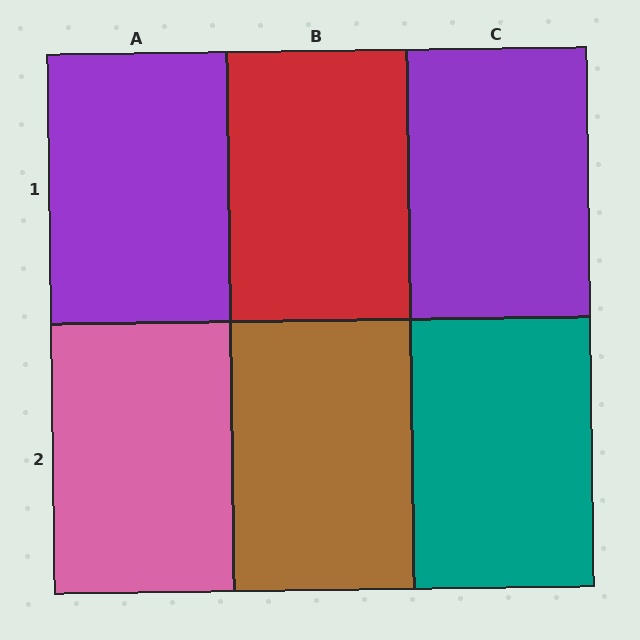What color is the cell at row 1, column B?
Red.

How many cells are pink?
1 cell is pink.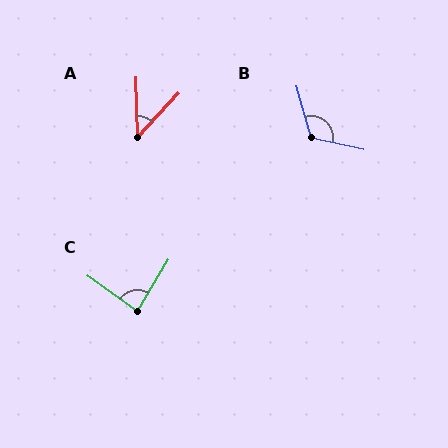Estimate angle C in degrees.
Approximately 85 degrees.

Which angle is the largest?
B, at approximately 118 degrees.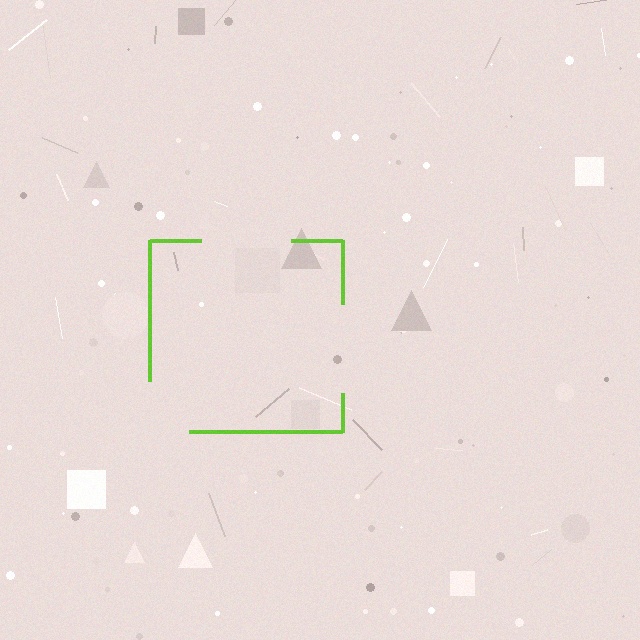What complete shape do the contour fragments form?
The contour fragments form a square.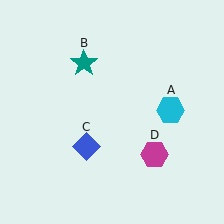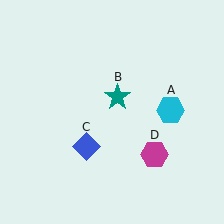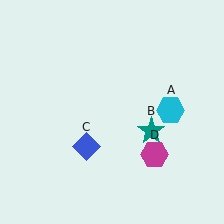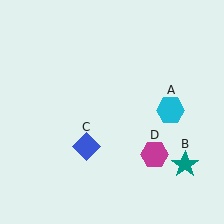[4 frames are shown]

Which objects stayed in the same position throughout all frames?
Cyan hexagon (object A) and blue diamond (object C) and magenta hexagon (object D) remained stationary.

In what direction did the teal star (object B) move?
The teal star (object B) moved down and to the right.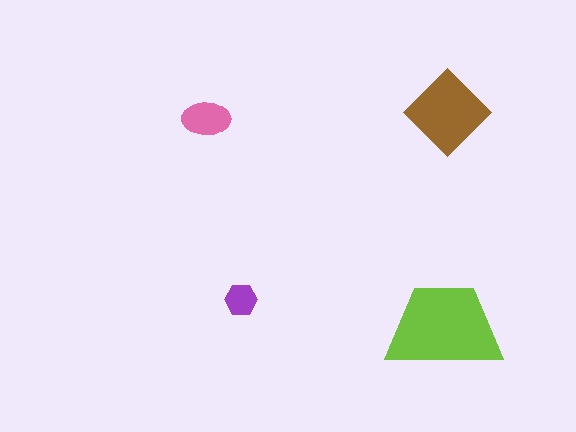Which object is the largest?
The lime trapezoid.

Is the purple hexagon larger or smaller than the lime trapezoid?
Smaller.